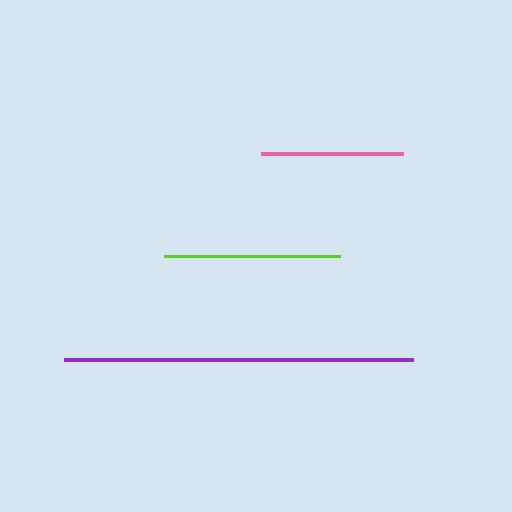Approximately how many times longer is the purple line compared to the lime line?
The purple line is approximately 2.0 times the length of the lime line.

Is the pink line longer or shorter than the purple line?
The purple line is longer than the pink line.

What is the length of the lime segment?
The lime segment is approximately 176 pixels long.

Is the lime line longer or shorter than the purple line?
The purple line is longer than the lime line.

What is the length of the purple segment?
The purple segment is approximately 349 pixels long.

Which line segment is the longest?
The purple line is the longest at approximately 349 pixels.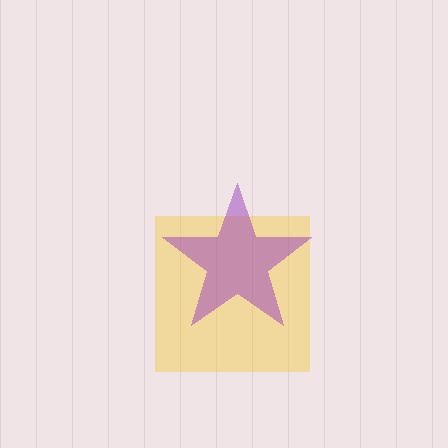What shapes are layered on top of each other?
The layered shapes are: a yellow square, a purple star.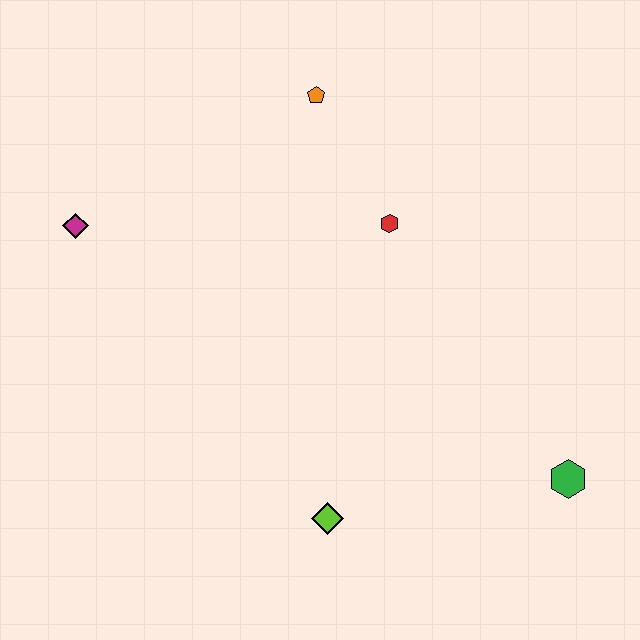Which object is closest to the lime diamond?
The green hexagon is closest to the lime diamond.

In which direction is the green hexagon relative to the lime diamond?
The green hexagon is to the right of the lime diamond.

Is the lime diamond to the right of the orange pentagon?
Yes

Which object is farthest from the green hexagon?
The magenta diamond is farthest from the green hexagon.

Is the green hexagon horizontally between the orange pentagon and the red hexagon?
No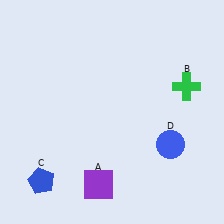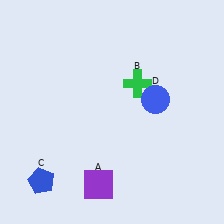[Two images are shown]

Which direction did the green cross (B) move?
The green cross (B) moved left.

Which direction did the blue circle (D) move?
The blue circle (D) moved up.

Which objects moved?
The objects that moved are: the green cross (B), the blue circle (D).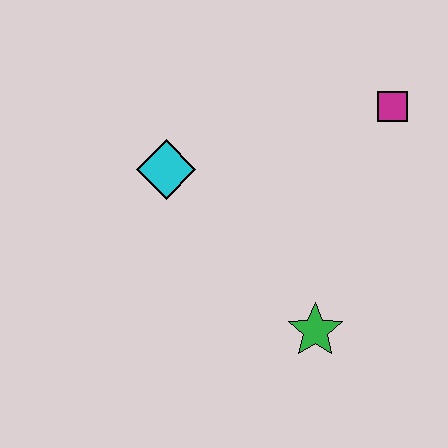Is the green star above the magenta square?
No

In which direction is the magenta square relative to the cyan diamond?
The magenta square is to the right of the cyan diamond.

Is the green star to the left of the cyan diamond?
No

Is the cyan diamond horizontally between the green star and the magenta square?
No